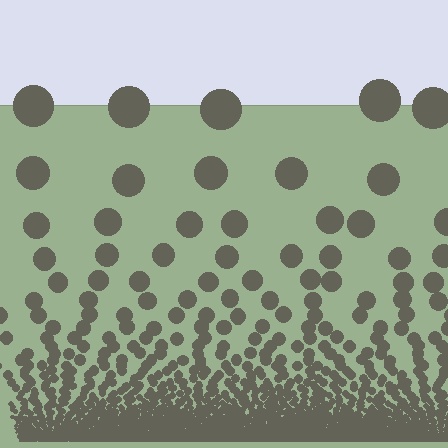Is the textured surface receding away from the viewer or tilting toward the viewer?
The surface appears to tilt toward the viewer. Texture elements get larger and sparser toward the top.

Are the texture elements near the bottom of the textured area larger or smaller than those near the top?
Smaller. The gradient is inverted — elements near the bottom are smaller and denser.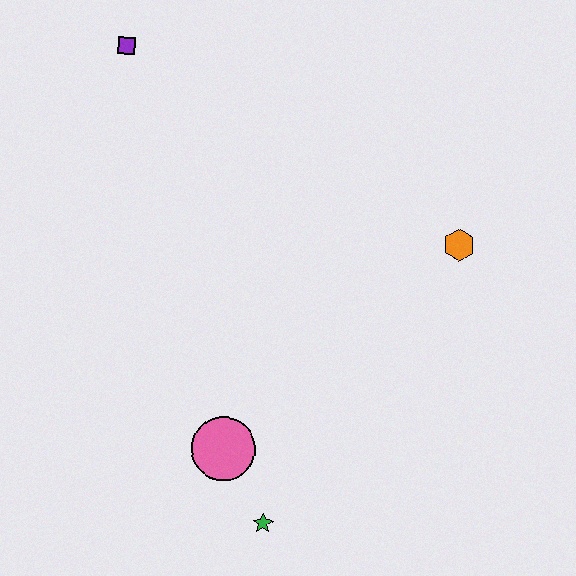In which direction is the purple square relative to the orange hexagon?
The purple square is to the left of the orange hexagon.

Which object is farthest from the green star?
The purple square is farthest from the green star.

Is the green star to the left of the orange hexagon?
Yes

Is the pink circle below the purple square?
Yes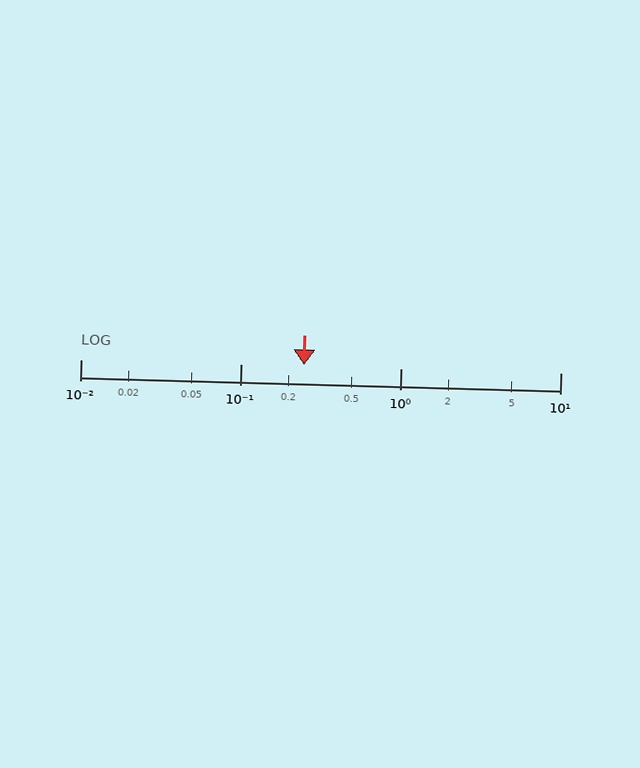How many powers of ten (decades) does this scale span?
The scale spans 3 decades, from 0.01 to 10.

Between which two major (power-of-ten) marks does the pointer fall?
The pointer is between 0.1 and 1.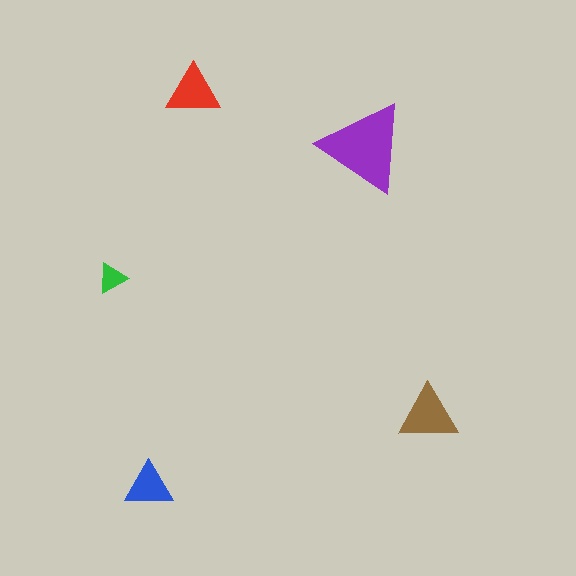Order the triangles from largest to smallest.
the purple one, the brown one, the red one, the blue one, the green one.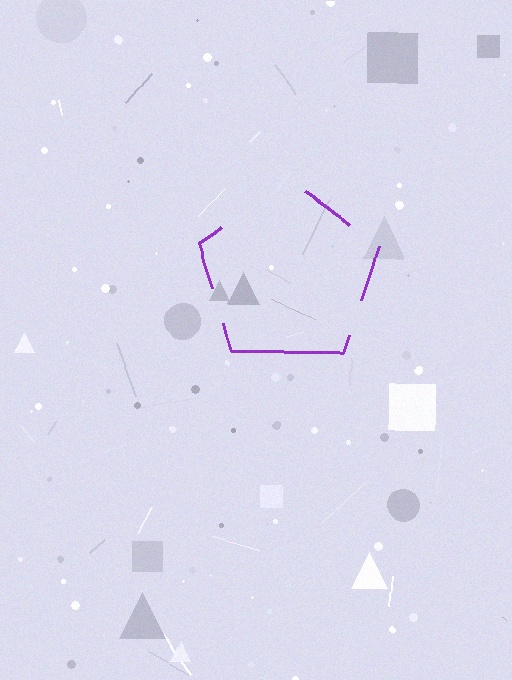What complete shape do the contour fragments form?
The contour fragments form a pentagon.